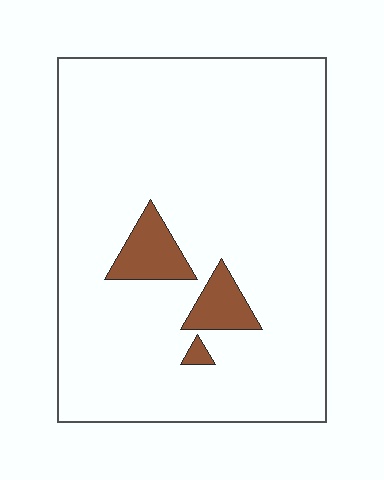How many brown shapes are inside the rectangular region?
3.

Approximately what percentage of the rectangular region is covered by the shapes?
Approximately 10%.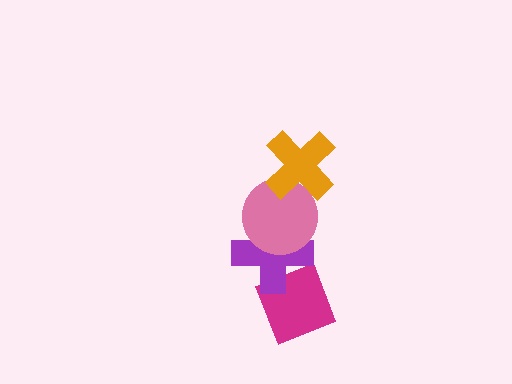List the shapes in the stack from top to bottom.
From top to bottom: the orange cross, the pink circle, the purple cross, the magenta diamond.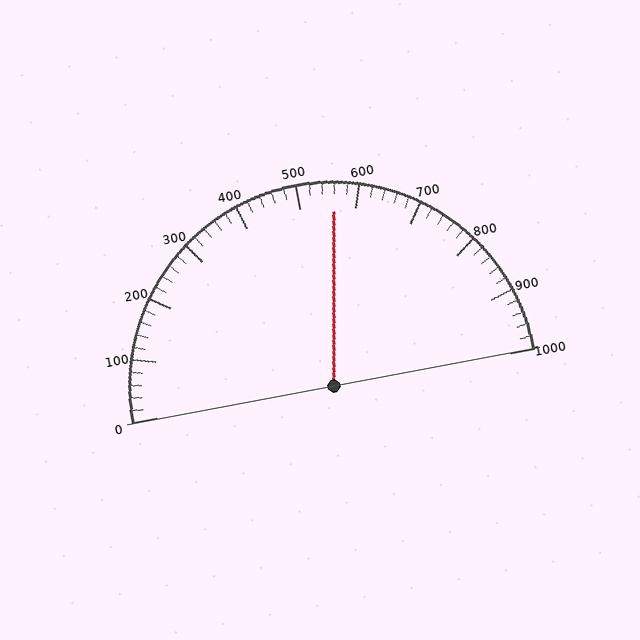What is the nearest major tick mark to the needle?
The nearest major tick mark is 600.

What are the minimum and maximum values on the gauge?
The gauge ranges from 0 to 1000.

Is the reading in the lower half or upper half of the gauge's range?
The reading is in the upper half of the range (0 to 1000).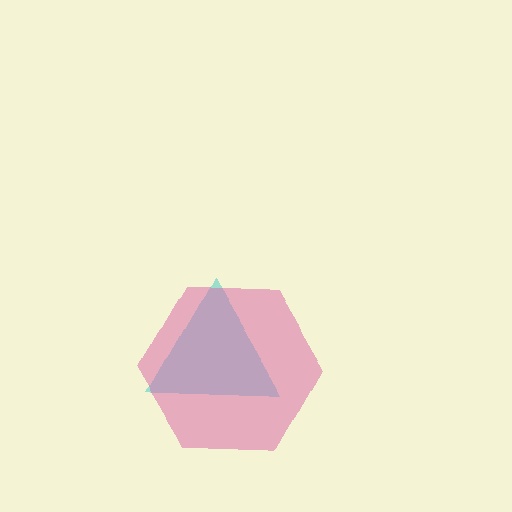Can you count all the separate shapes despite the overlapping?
Yes, there are 2 separate shapes.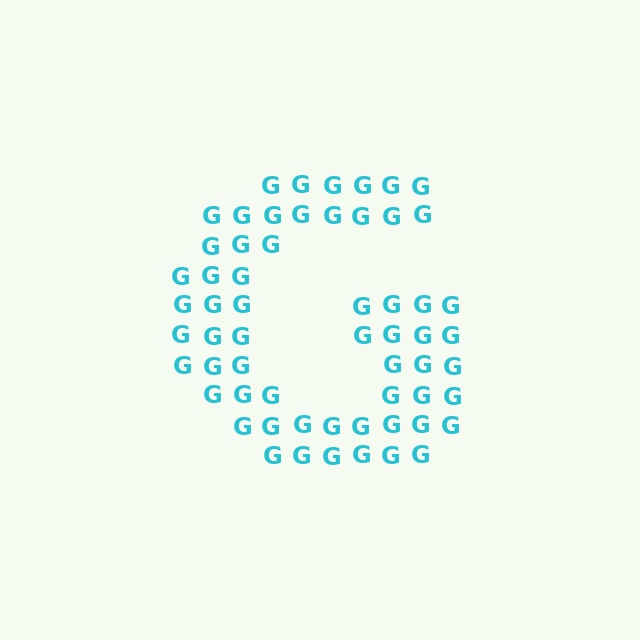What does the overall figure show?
The overall figure shows the letter G.